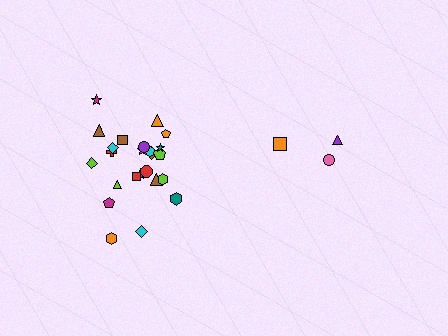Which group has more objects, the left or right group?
The left group.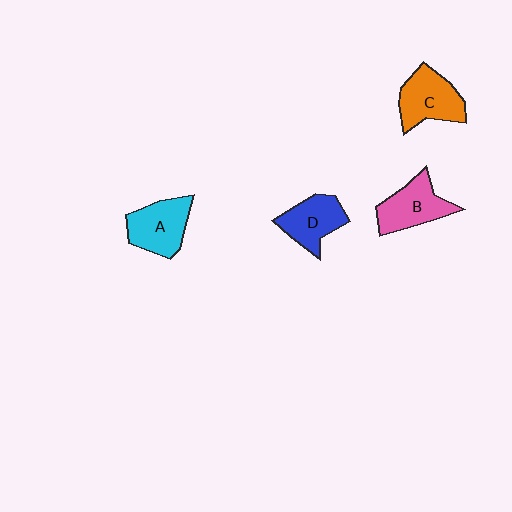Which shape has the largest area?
Shape C (orange).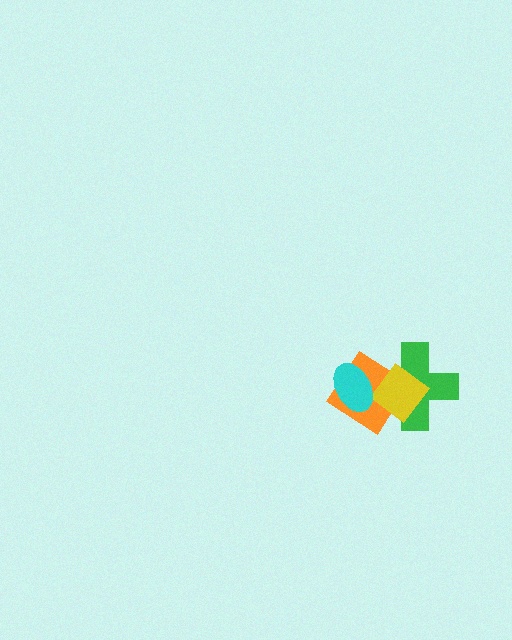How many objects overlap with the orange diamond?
3 objects overlap with the orange diamond.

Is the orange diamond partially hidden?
Yes, it is partially covered by another shape.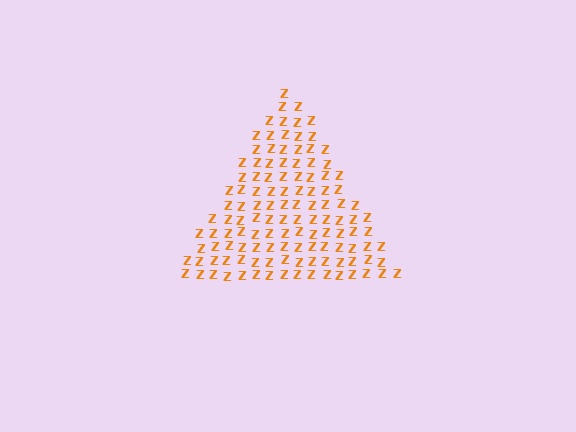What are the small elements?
The small elements are letter Z's.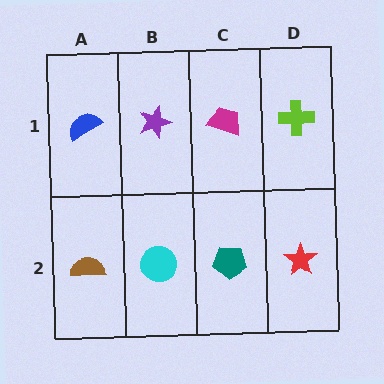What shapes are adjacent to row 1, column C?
A teal pentagon (row 2, column C), a purple star (row 1, column B), a lime cross (row 1, column D).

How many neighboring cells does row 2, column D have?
2.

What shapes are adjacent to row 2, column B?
A purple star (row 1, column B), a brown semicircle (row 2, column A), a teal pentagon (row 2, column C).